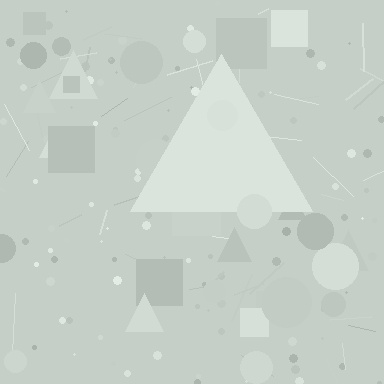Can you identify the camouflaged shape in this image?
The camouflaged shape is a triangle.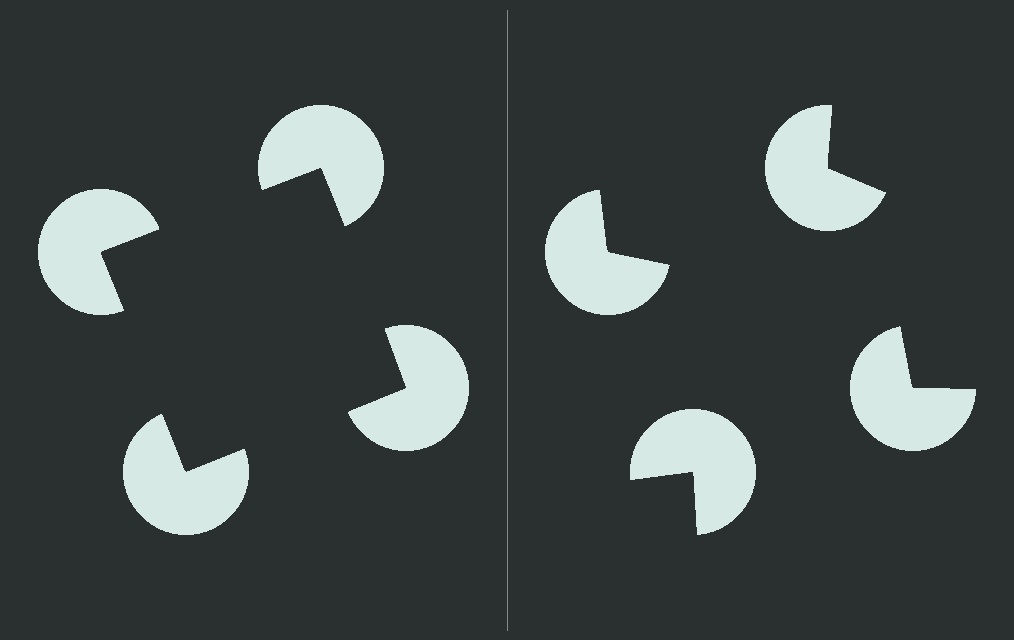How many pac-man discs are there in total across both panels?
8 — 4 on each side.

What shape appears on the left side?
An illusory square.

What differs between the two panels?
The pac-man discs are positioned identically on both sides; only the wedge orientations differ. On the left they align to a square; on the right they are misaligned.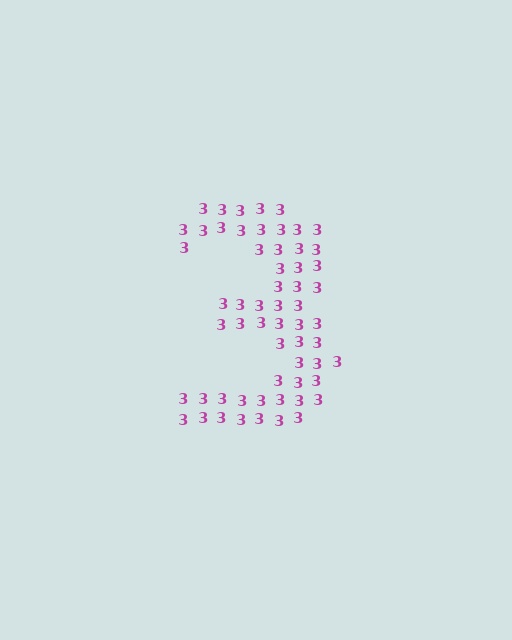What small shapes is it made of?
It is made of small digit 3's.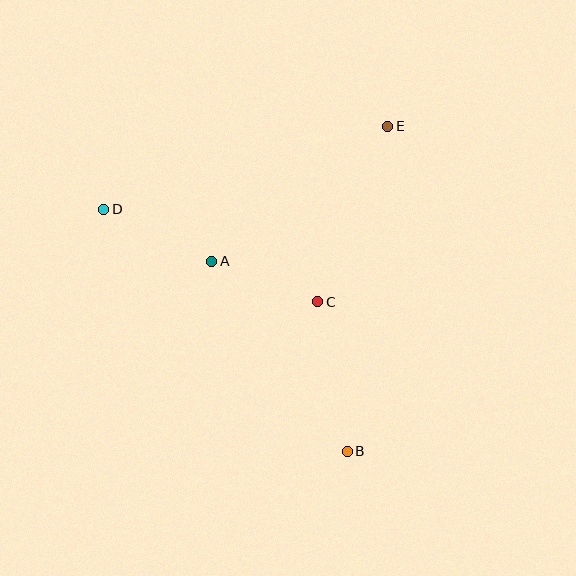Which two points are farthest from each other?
Points B and D are farthest from each other.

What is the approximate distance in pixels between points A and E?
The distance between A and E is approximately 222 pixels.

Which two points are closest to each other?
Points A and C are closest to each other.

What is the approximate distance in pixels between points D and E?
The distance between D and E is approximately 296 pixels.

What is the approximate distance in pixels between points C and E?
The distance between C and E is approximately 189 pixels.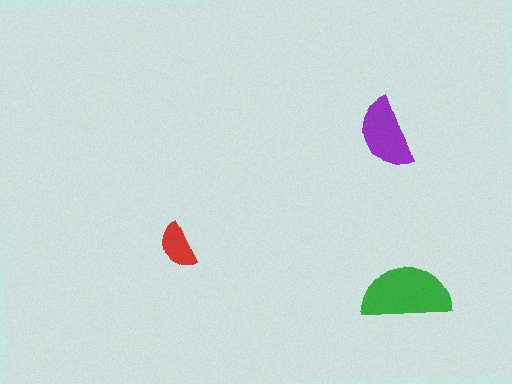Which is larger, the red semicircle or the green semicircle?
The green one.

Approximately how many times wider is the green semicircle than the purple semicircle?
About 1.5 times wider.